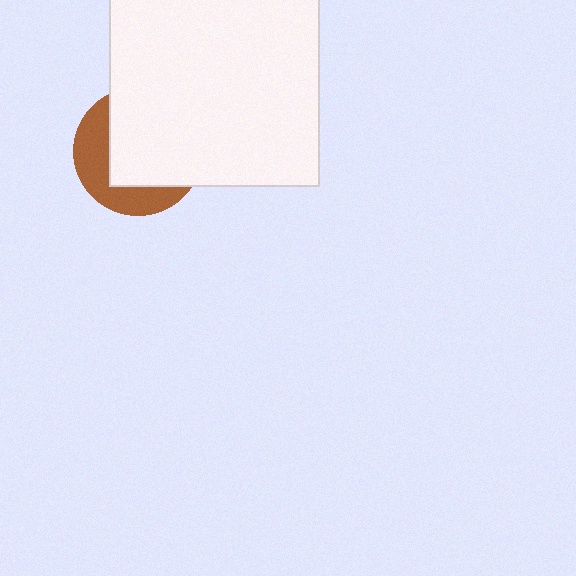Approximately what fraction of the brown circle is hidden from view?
Roughly 63% of the brown circle is hidden behind the white square.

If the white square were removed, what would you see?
You would see the complete brown circle.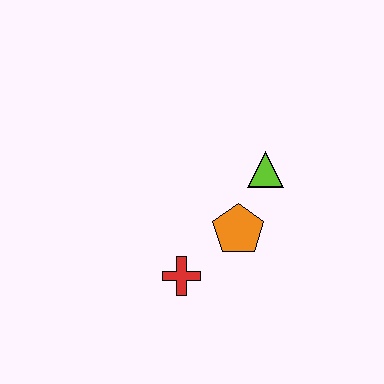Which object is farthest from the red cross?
The lime triangle is farthest from the red cross.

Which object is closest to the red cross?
The orange pentagon is closest to the red cross.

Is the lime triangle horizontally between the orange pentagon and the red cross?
No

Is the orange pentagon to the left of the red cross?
No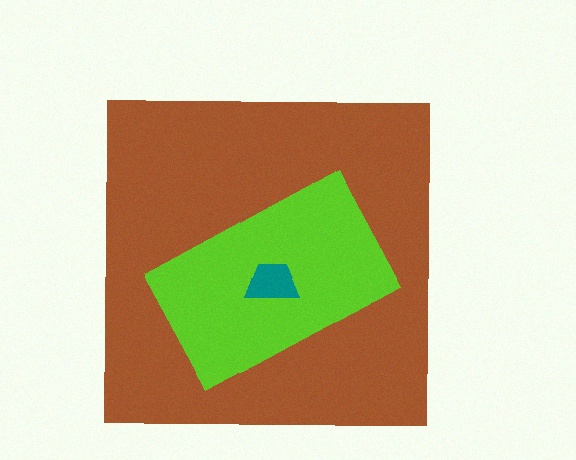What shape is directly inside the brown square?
The lime rectangle.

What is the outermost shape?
The brown square.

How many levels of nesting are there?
3.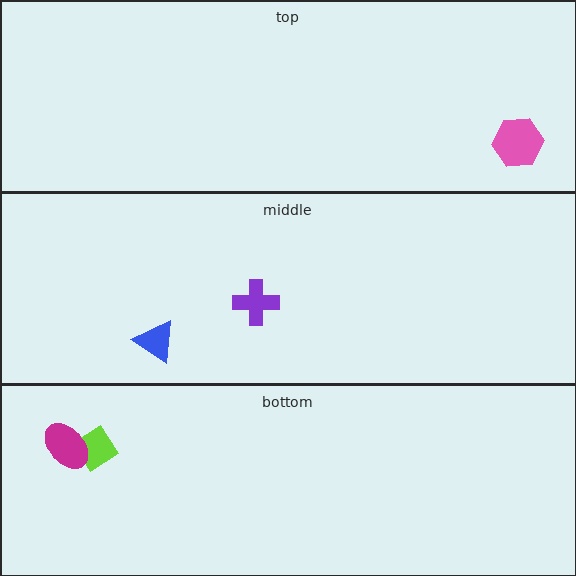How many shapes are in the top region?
1.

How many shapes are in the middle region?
2.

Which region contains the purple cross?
The middle region.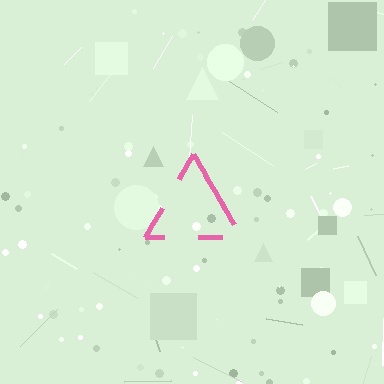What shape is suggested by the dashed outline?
The dashed outline suggests a triangle.